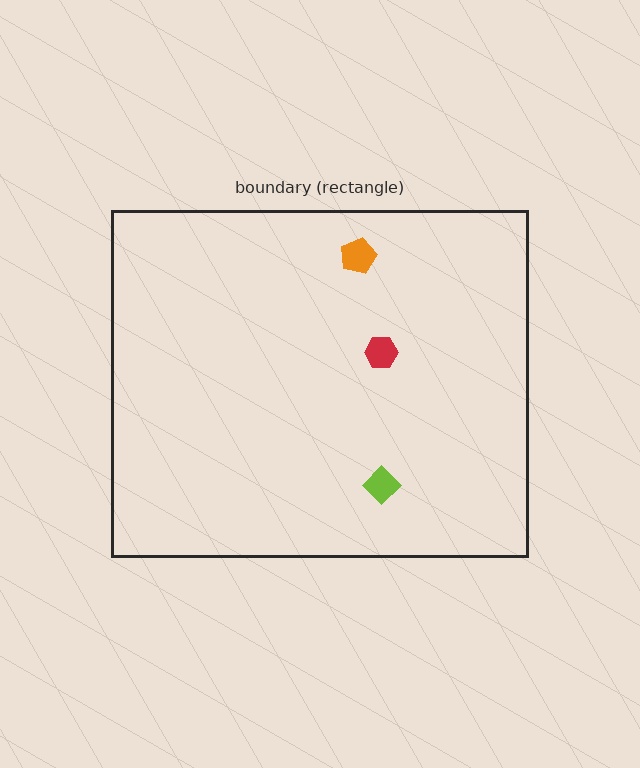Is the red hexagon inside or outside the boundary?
Inside.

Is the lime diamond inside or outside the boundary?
Inside.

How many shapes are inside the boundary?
3 inside, 0 outside.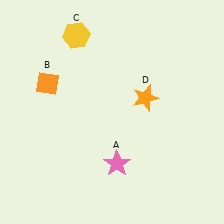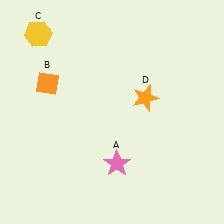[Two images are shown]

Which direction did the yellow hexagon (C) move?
The yellow hexagon (C) moved left.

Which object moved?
The yellow hexagon (C) moved left.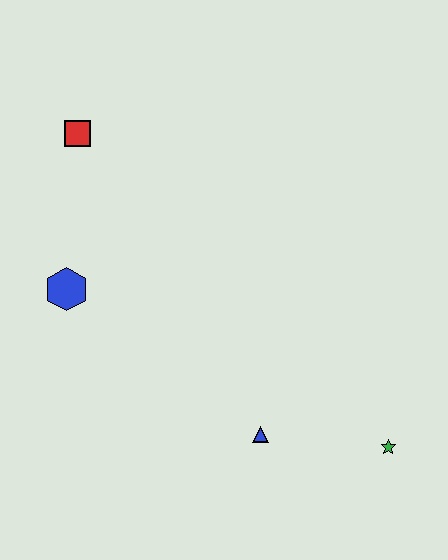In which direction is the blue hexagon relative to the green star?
The blue hexagon is to the left of the green star.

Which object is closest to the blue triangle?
The green star is closest to the blue triangle.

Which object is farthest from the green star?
The red square is farthest from the green star.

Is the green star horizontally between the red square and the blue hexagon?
No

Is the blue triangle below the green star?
No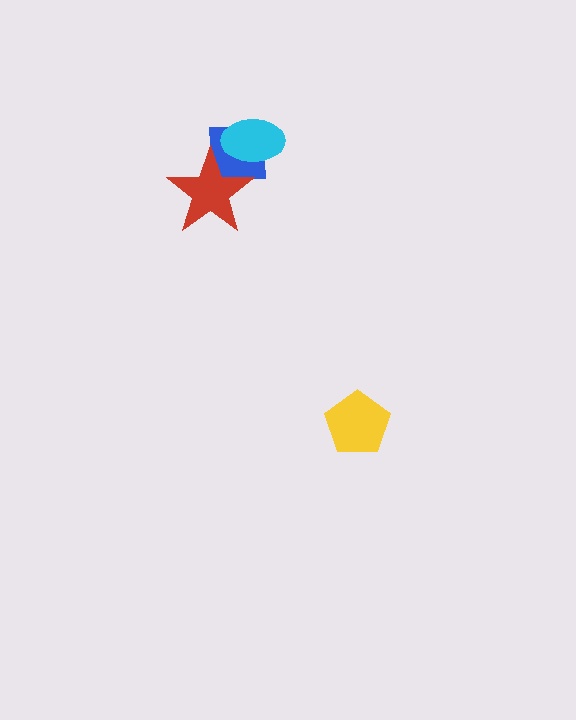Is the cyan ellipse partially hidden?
No, no other shape covers it.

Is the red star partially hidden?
Yes, it is partially covered by another shape.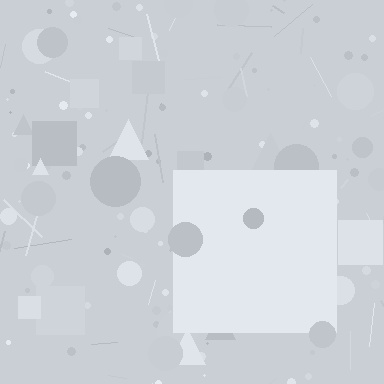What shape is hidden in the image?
A square is hidden in the image.